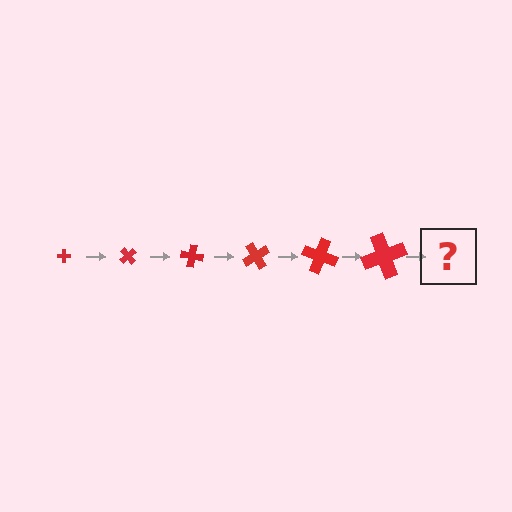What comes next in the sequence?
The next element should be a cross, larger than the previous one and rotated 300 degrees from the start.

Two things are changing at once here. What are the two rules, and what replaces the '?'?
The two rules are that the cross grows larger each step and it rotates 50 degrees each step. The '?' should be a cross, larger than the previous one and rotated 300 degrees from the start.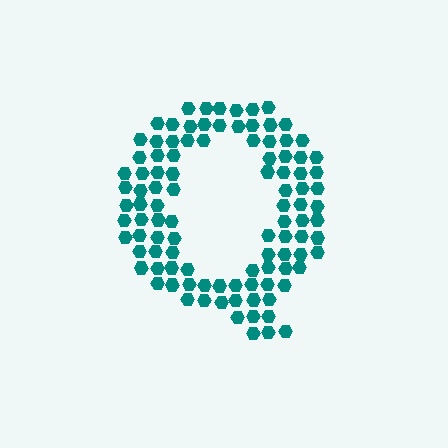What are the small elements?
The small elements are hexagons.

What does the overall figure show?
The overall figure shows the letter Q.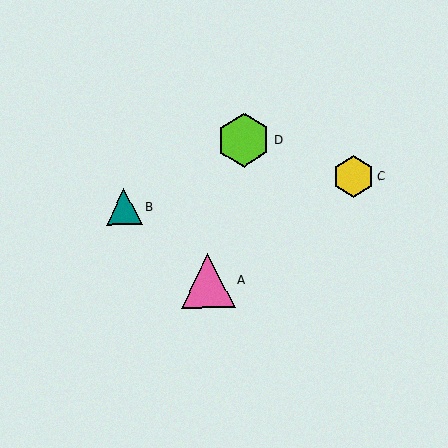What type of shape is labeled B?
Shape B is a teal triangle.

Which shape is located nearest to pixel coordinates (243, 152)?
The lime hexagon (labeled D) at (244, 140) is nearest to that location.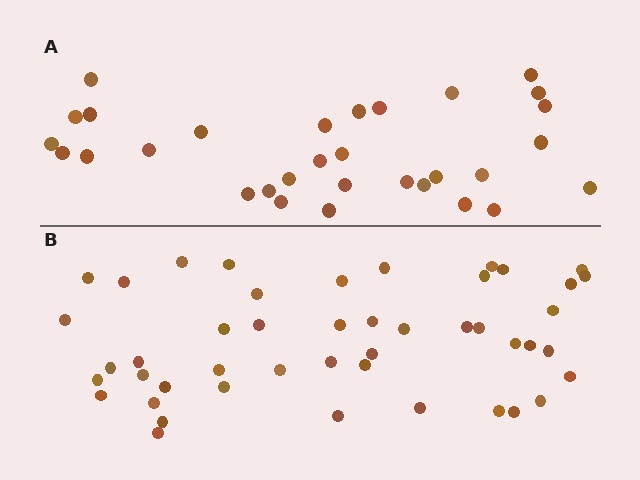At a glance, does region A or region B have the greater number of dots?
Region B (the bottom region) has more dots.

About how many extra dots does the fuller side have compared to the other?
Region B has approximately 15 more dots than region A.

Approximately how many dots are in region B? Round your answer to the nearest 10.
About 50 dots. (The exact count is 46, which rounds to 50.)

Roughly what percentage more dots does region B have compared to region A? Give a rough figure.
About 50% more.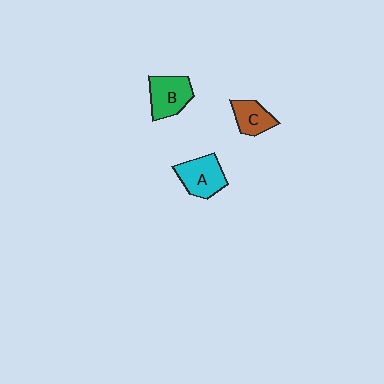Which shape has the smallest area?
Shape C (brown).